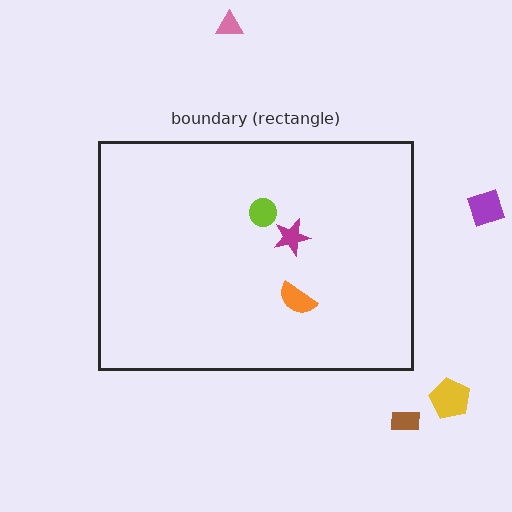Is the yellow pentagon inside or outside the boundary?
Outside.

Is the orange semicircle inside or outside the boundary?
Inside.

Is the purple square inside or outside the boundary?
Outside.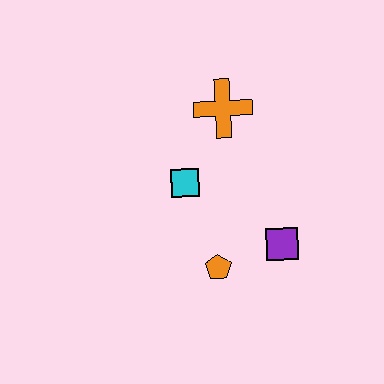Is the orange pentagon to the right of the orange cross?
No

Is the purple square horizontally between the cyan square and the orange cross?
No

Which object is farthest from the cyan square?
The purple square is farthest from the cyan square.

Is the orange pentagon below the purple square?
Yes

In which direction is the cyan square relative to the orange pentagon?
The cyan square is above the orange pentagon.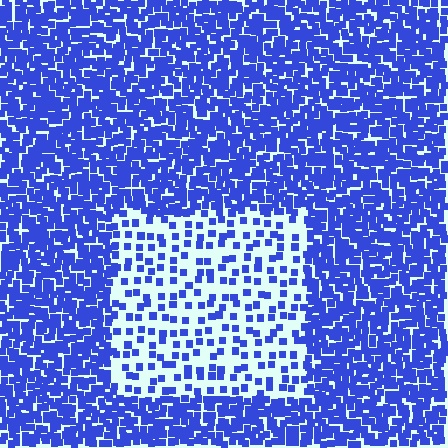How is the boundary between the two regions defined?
The boundary is defined by a change in element density (approximately 3.0x ratio). All elements are the same color, size, and shape.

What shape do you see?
I see a rectangle.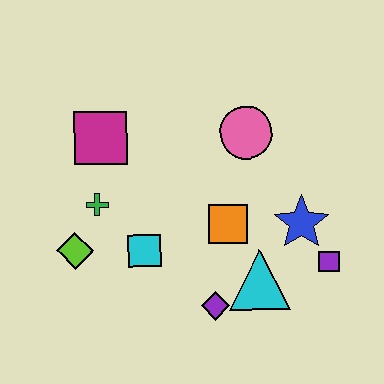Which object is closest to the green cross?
The lime diamond is closest to the green cross.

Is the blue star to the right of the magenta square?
Yes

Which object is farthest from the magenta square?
The purple square is farthest from the magenta square.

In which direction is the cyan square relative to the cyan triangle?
The cyan square is to the left of the cyan triangle.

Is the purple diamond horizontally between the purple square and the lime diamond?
Yes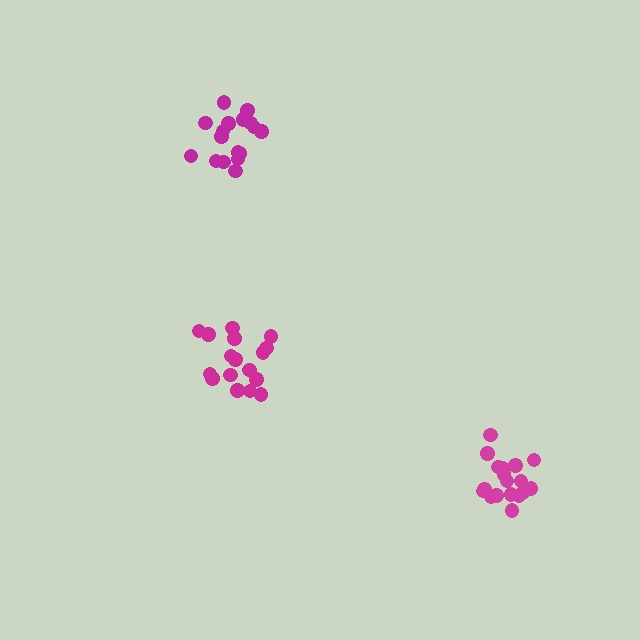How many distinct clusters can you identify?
There are 3 distinct clusters.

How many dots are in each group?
Group 1: 18 dots, Group 2: 17 dots, Group 3: 17 dots (52 total).